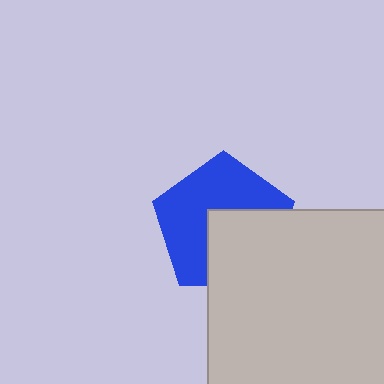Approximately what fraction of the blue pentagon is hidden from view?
Roughly 41% of the blue pentagon is hidden behind the light gray square.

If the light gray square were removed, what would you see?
You would see the complete blue pentagon.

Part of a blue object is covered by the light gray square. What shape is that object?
It is a pentagon.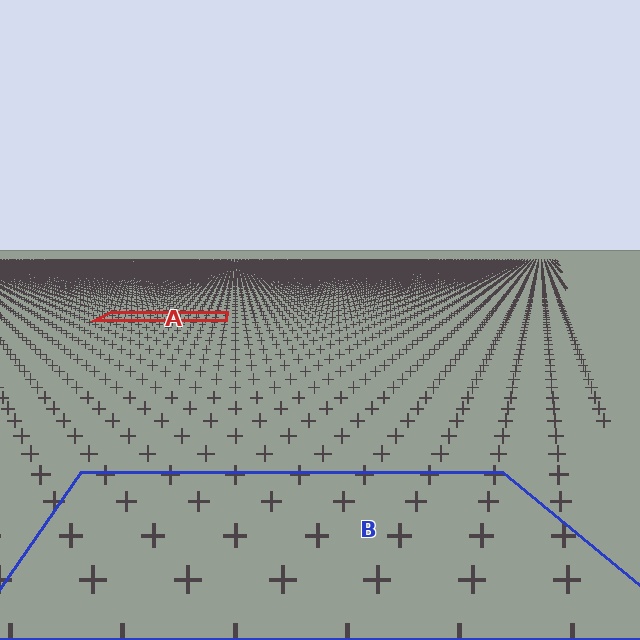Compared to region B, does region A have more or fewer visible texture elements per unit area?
Region A has more texture elements per unit area — they are packed more densely because it is farther away.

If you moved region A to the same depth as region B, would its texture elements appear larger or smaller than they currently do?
They would appear larger. At a closer depth, the same texture elements are projected at a bigger on-screen size.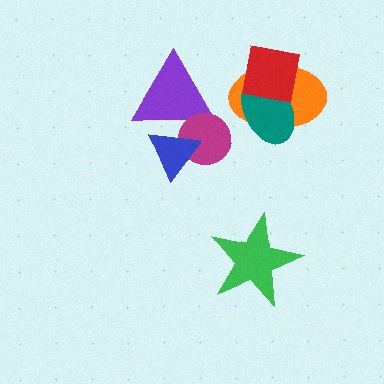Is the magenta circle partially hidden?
Yes, it is partially covered by another shape.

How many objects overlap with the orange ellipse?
2 objects overlap with the orange ellipse.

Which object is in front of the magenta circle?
The blue triangle is in front of the magenta circle.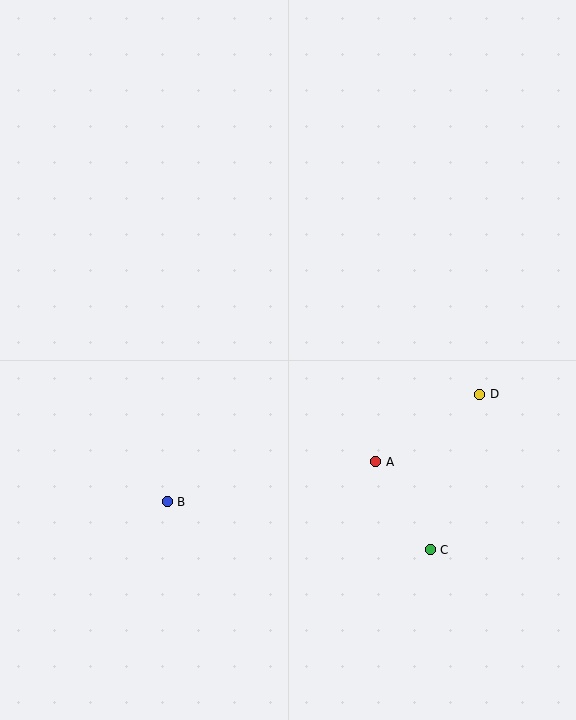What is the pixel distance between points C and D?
The distance between C and D is 163 pixels.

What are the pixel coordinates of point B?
Point B is at (167, 502).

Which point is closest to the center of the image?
Point A at (376, 462) is closest to the center.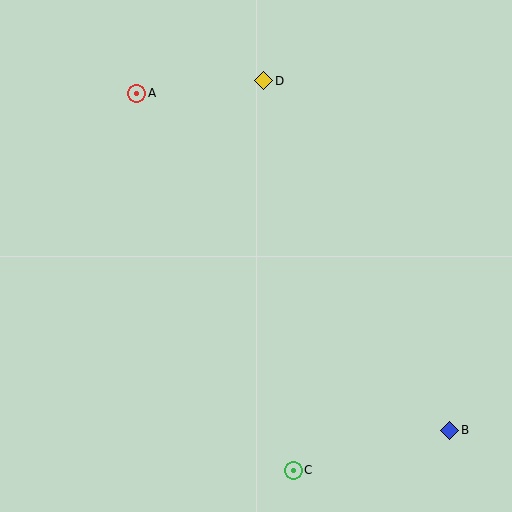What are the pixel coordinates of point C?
Point C is at (293, 470).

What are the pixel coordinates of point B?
Point B is at (450, 430).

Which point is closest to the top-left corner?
Point A is closest to the top-left corner.